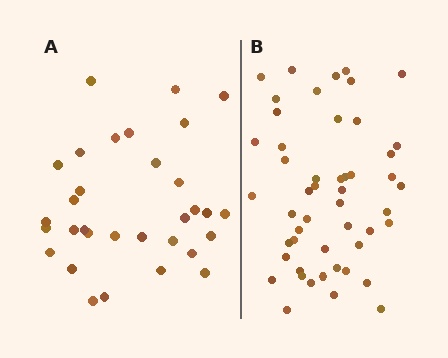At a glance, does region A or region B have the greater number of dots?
Region B (the right region) has more dots.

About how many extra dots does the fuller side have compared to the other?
Region B has approximately 20 more dots than region A.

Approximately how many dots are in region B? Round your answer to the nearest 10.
About 50 dots.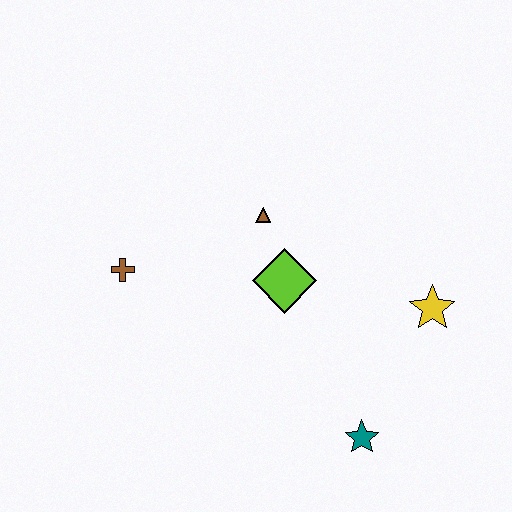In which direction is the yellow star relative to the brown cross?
The yellow star is to the right of the brown cross.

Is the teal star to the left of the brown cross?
No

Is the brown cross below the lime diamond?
No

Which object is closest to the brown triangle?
The lime diamond is closest to the brown triangle.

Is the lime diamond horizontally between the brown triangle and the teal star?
Yes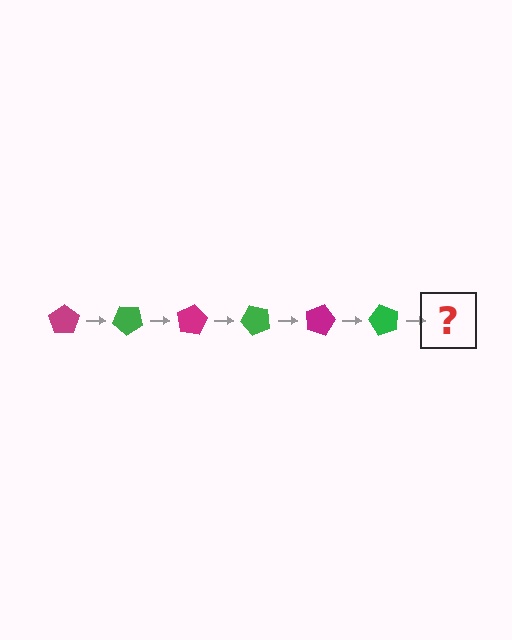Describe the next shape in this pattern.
It should be a magenta pentagon, rotated 240 degrees from the start.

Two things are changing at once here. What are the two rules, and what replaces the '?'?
The two rules are that it rotates 40 degrees each step and the color cycles through magenta and green. The '?' should be a magenta pentagon, rotated 240 degrees from the start.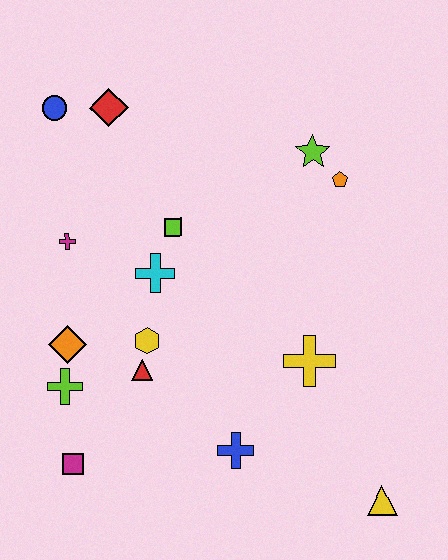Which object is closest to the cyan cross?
The lime square is closest to the cyan cross.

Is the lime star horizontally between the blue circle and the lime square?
No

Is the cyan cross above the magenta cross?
No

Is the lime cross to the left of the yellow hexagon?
Yes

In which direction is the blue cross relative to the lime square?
The blue cross is below the lime square.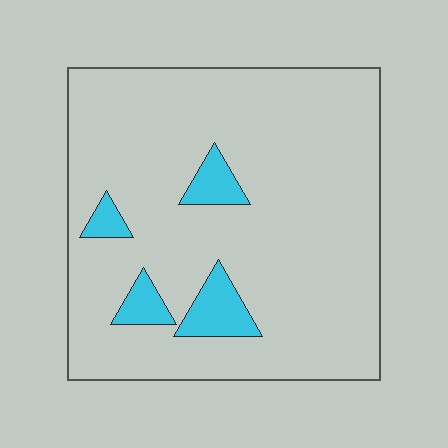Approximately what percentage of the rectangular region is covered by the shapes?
Approximately 10%.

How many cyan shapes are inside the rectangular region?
4.